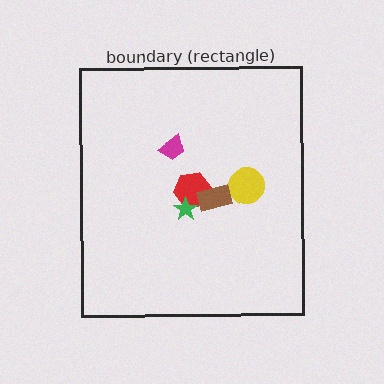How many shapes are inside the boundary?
5 inside, 0 outside.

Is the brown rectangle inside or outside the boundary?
Inside.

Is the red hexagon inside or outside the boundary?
Inside.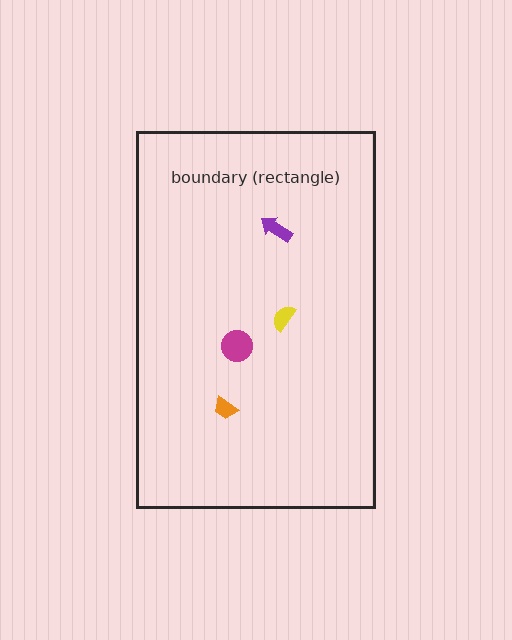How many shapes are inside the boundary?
4 inside, 0 outside.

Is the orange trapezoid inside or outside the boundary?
Inside.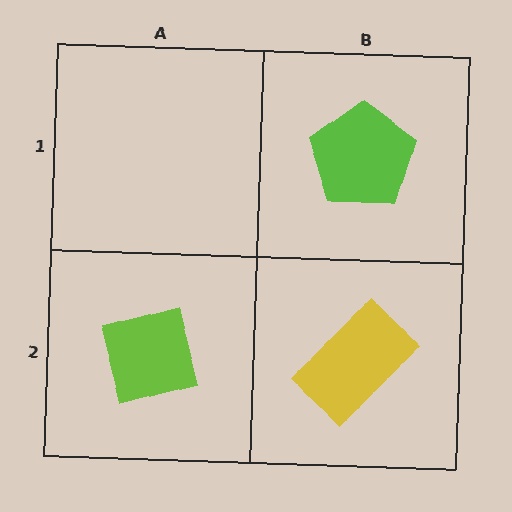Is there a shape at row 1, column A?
No, that cell is empty.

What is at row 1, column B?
A lime pentagon.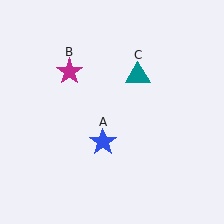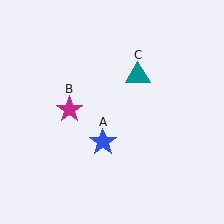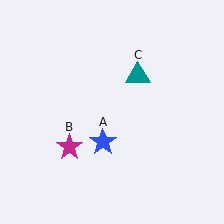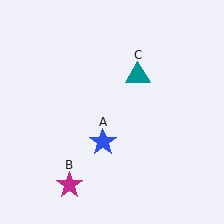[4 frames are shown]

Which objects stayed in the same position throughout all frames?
Blue star (object A) and teal triangle (object C) remained stationary.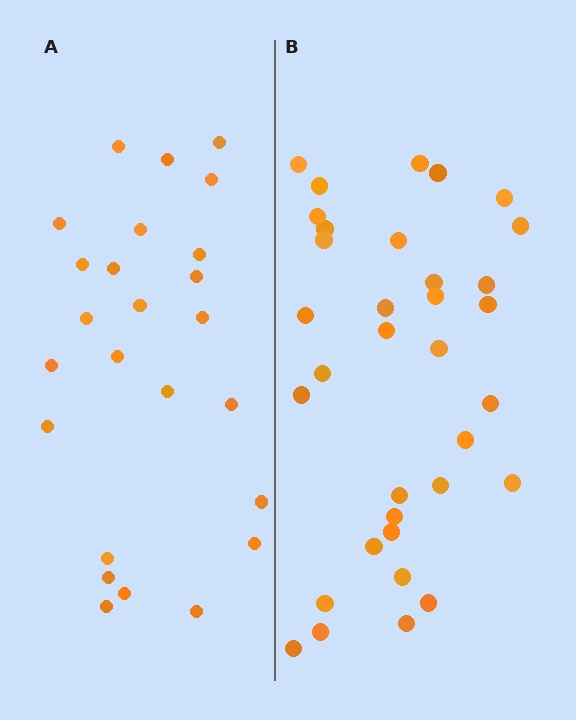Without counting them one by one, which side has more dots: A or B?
Region B (the right region) has more dots.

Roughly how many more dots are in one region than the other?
Region B has roughly 8 or so more dots than region A.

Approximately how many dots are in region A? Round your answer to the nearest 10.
About 20 dots. (The exact count is 25, which rounds to 20.)